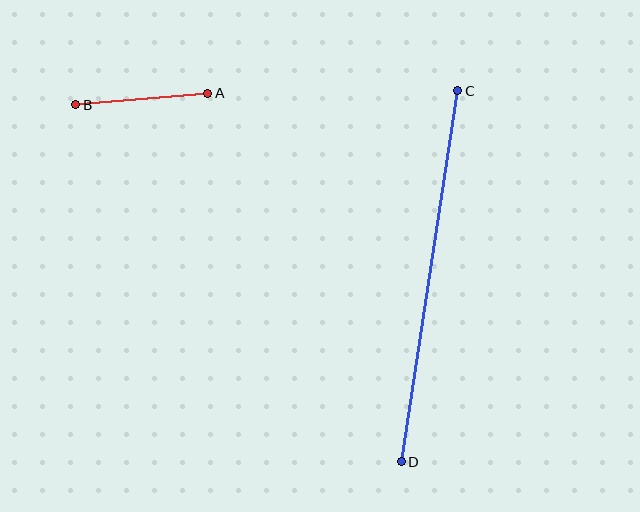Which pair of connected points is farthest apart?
Points C and D are farthest apart.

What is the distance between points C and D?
The distance is approximately 375 pixels.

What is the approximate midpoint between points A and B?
The midpoint is at approximately (142, 99) pixels.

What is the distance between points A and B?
The distance is approximately 133 pixels.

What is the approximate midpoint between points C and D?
The midpoint is at approximately (430, 276) pixels.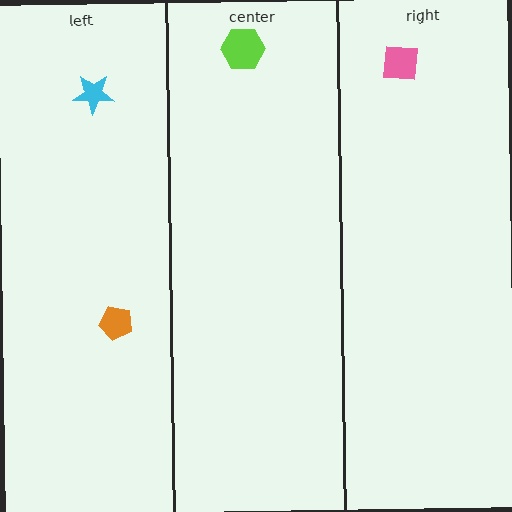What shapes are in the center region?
The lime hexagon.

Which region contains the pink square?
The right region.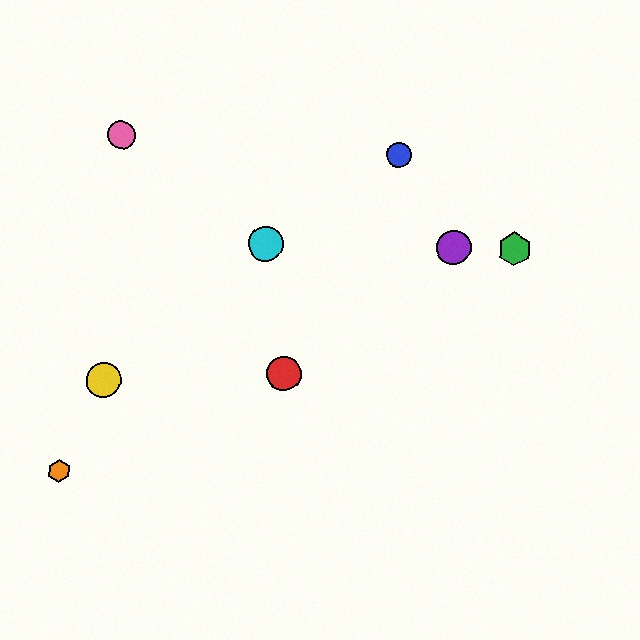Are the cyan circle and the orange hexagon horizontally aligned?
No, the cyan circle is at y≈244 and the orange hexagon is at y≈471.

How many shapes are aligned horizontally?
3 shapes (the green hexagon, the purple circle, the cyan circle) are aligned horizontally.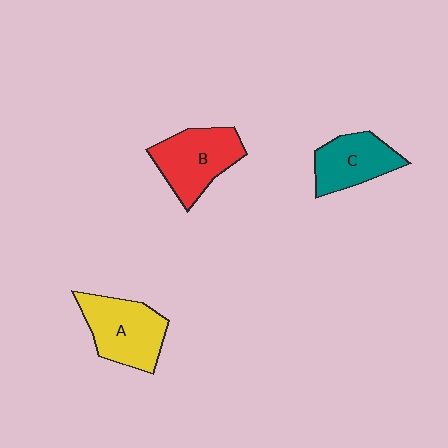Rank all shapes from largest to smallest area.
From largest to smallest: A (yellow), B (red), C (teal).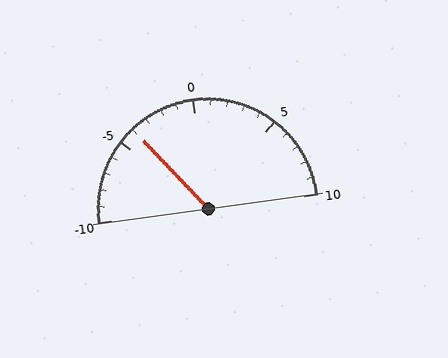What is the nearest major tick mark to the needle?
The nearest major tick mark is -5.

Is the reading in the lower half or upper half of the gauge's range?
The reading is in the lower half of the range (-10 to 10).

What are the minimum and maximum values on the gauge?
The gauge ranges from -10 to 10.